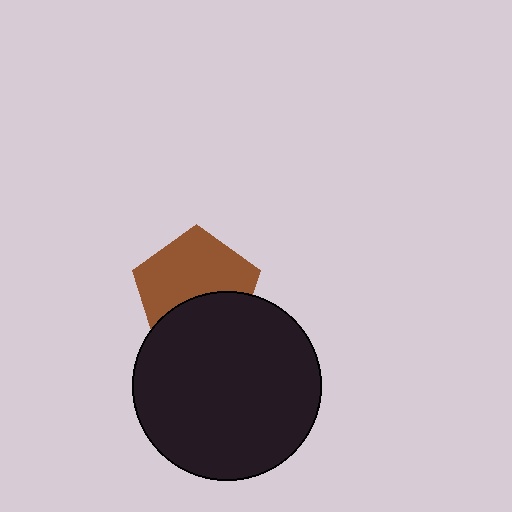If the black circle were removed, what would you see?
You would see the complete brown pentagon.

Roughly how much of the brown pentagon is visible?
About half of it is visible (roughly 60%).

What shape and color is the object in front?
The object in front is a black circle.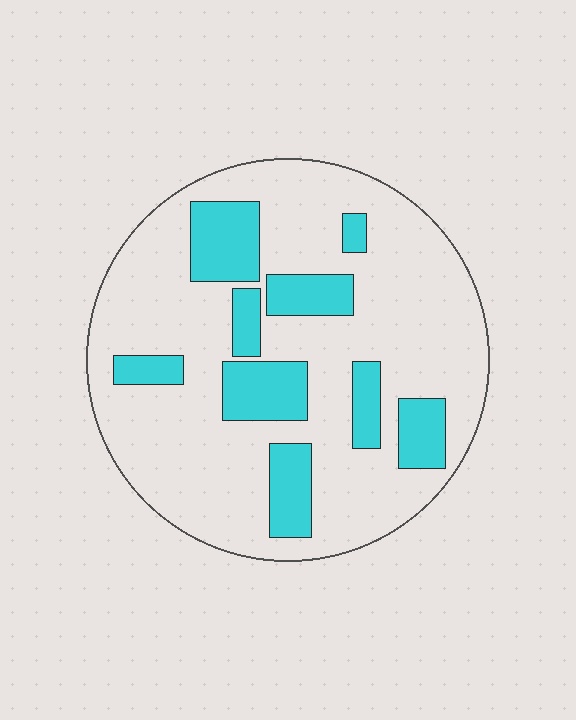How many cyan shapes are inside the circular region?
9.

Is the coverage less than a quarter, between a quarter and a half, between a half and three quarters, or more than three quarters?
Less than a quarter.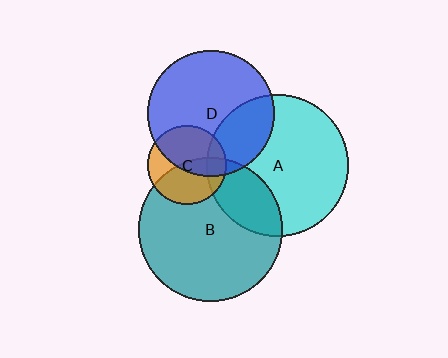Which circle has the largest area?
Circle B (teal).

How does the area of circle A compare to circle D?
Approximately 1.3 times.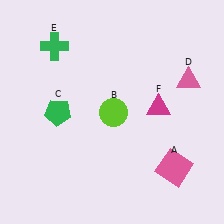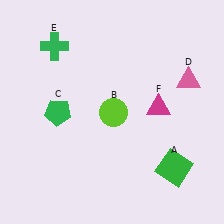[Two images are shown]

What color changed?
The square (A) changed from pink in Image 1 to green in Image 2.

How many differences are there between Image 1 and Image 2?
There is 1 difference between the two images.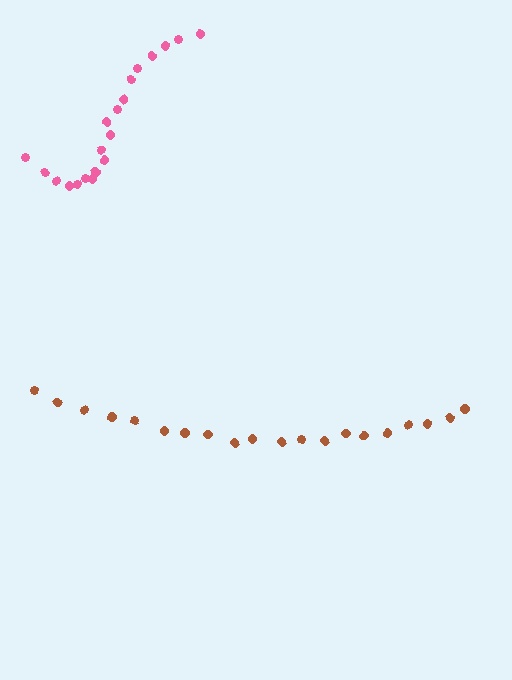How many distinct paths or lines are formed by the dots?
There are 2 distinct paths.